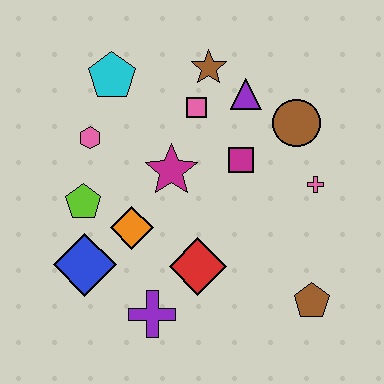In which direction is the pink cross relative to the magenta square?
The pink cross is to the right of the magenta square.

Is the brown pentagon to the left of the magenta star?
No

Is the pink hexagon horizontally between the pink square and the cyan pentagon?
No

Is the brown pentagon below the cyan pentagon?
Yes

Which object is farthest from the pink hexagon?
The brown pentagon is farthest from the pink hexagon.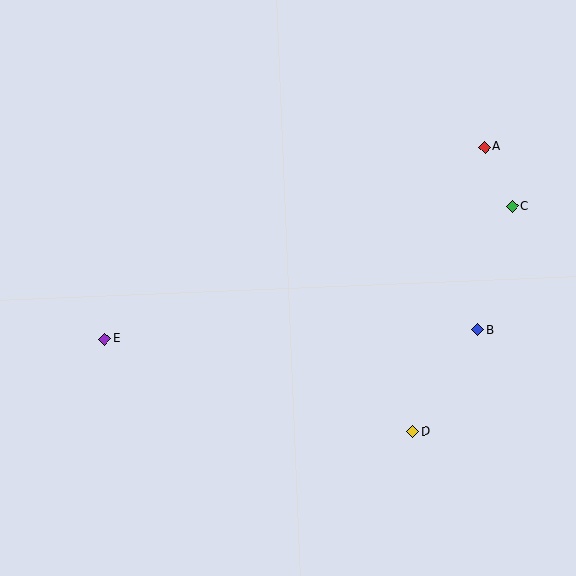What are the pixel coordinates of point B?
Point B is at (478, 330).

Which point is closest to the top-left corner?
Point E is closest to the top-left corner.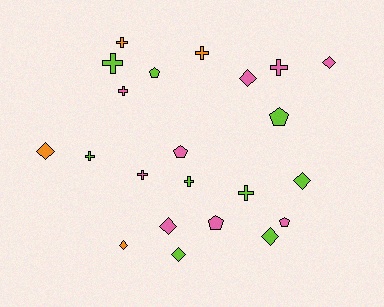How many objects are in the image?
There are 22 objects.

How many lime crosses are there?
There are 4 lime crosses.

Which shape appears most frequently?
Cross, with 9 objects.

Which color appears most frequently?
Lime, with 9 objects.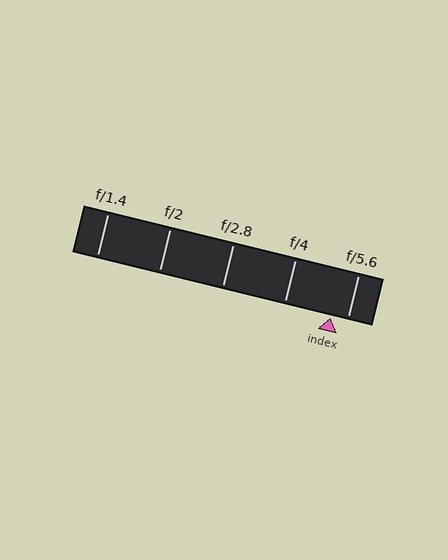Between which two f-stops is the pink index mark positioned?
The index mark is between f/4 and f/5.6.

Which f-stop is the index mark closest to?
The index mark is closest to f/5.6.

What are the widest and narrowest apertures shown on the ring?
The widest aperture shown is f/1.4 and the narrowest is f/5.6.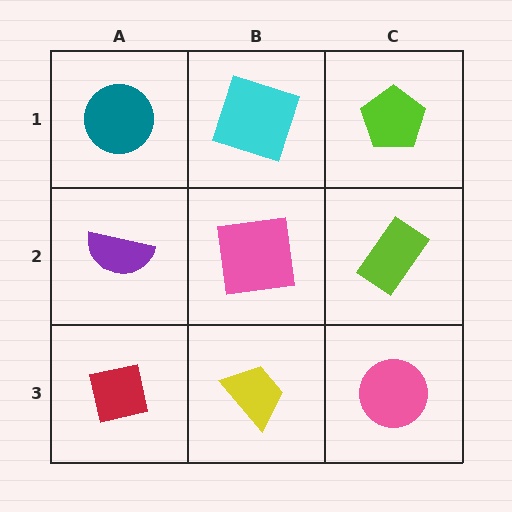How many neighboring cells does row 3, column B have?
3.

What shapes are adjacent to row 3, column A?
A purple semicircle (row 2, column A), a yellow trapezoid (row 3, column B).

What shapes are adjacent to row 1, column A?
A purple semicircle (row 2, column A), a cyan square (row 1, column B).